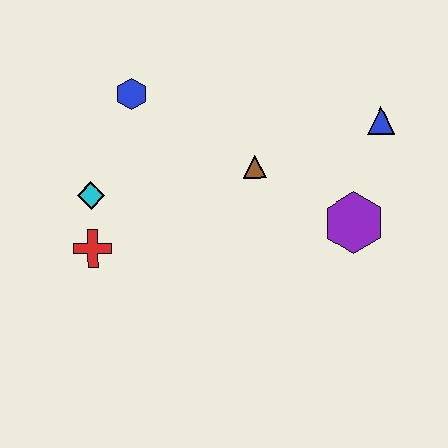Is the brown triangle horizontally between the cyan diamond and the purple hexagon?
Yes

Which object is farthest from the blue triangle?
The red cross is farthest from the blue triangle.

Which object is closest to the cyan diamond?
The red cross is closest to the cyan diamond.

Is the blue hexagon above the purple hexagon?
Yes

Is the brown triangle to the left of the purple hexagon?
Yes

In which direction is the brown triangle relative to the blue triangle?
The brown triangle is to the left of the blue triangle.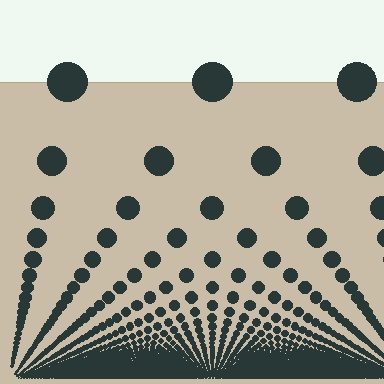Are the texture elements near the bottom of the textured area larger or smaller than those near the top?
Smaller. The gradient is inverted — elements near the bottom are smaller and denser.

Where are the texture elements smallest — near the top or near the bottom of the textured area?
Near the bottom.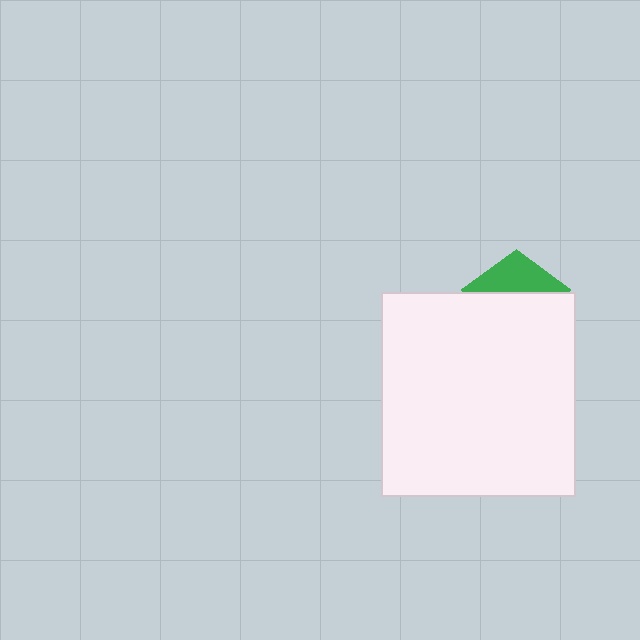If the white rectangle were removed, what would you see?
You would see the complete green pentagon.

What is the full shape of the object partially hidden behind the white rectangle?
The partially hidden object is a green pentagon.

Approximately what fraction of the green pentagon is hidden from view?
Roughly 69% of the green pentagon is hidden behind the white rectangle.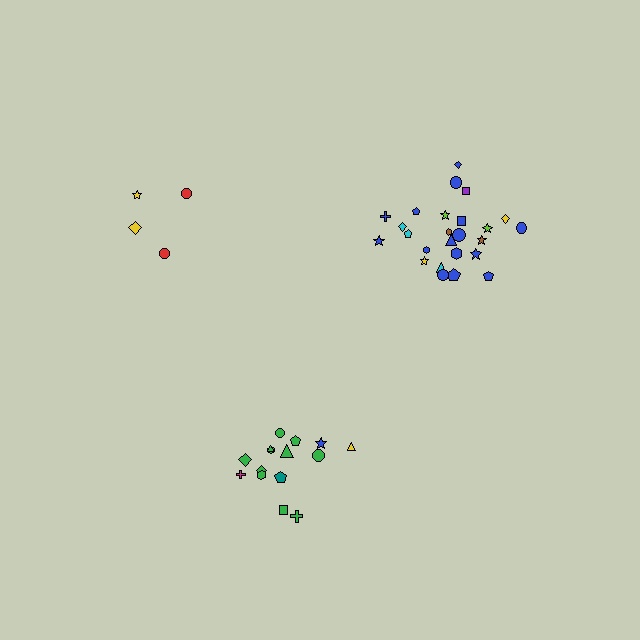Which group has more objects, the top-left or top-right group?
The top-right group.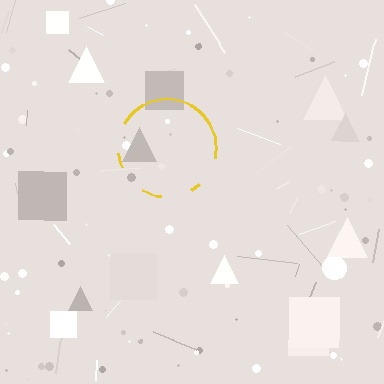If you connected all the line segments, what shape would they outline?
They would outline a circle.